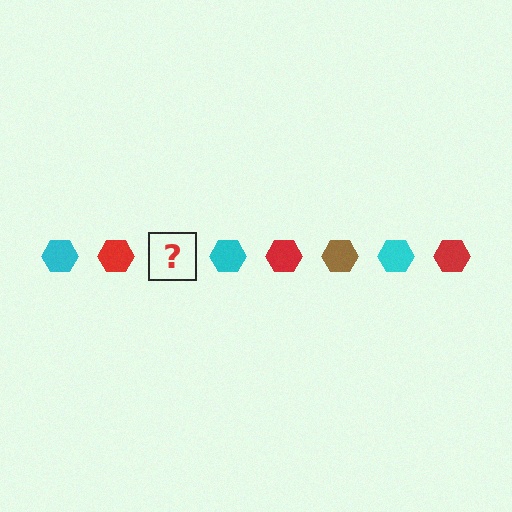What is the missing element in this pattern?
The missing element is a brown hexagon.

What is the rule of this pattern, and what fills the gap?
The rule is that the pattern cycles through cyan, red, brown hexagons. The gap should be filled with a brown hexagon.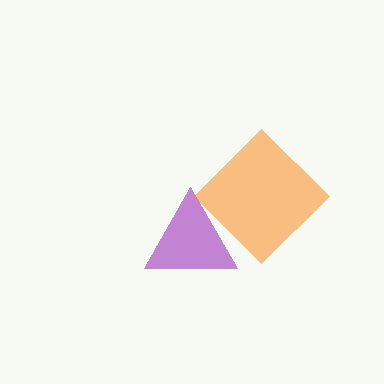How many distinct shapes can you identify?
There are 2 distinct shapes: a purple triangle, an orange diamond.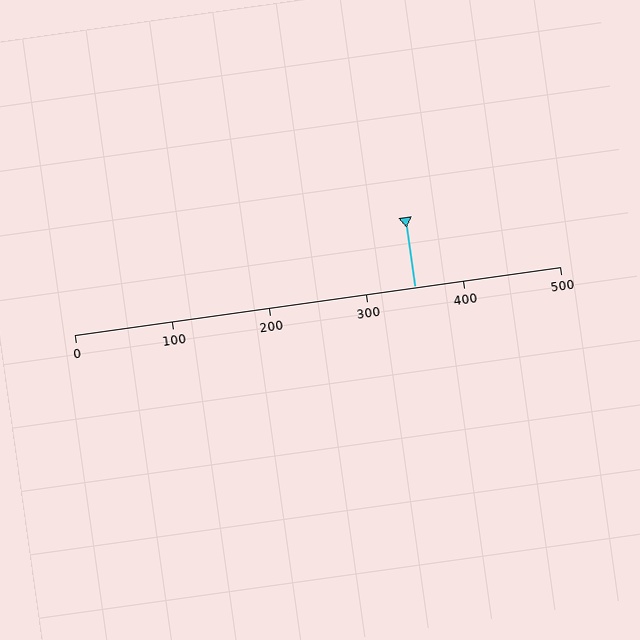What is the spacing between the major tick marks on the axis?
The major ticks are spaced 100 apart.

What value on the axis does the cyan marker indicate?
The marker indicates approximately 350.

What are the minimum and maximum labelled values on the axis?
The axis runs from 0 to 500.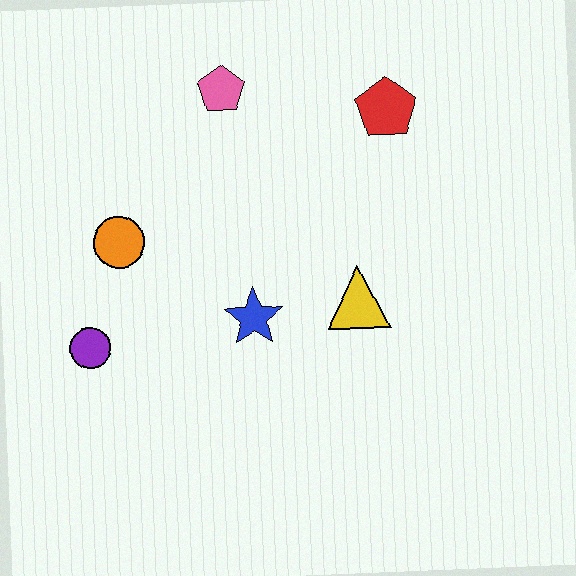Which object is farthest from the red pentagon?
The purple circle is farthest from the red pentagon.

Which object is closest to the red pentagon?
The pink pentagon is closest to the red pentagon.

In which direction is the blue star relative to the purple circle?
The blue star is to the right of the purple circle.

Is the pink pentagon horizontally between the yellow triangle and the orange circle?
Yes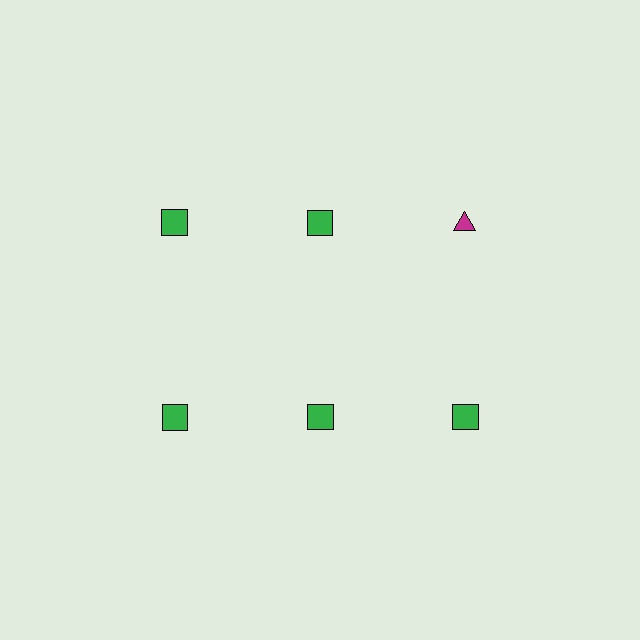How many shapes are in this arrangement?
There are 6 shapes arranged in a grid pattern.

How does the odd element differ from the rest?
It differs in both color (magenta instead of green) and shape (triangle instead of square).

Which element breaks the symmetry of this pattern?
The magenta triangle in the top row, center column breaks the symmetry. All other shapes are green squares.